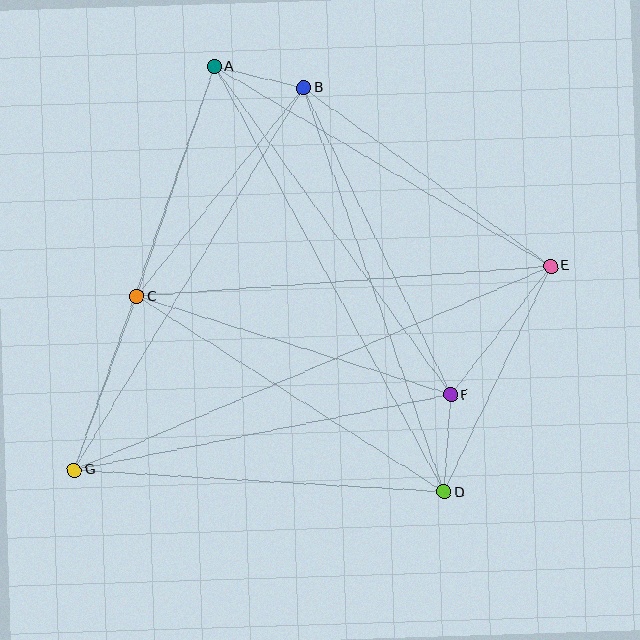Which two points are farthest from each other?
Points E and G are farthest from each other.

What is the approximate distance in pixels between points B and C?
The distance between B and C is approximately 267 pixels.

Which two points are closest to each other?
Points A and B are closest to each other.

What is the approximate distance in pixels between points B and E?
The distance between B and E is approximately 305 pixels.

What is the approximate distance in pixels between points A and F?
The distance between A and F is approximately 404 pixels.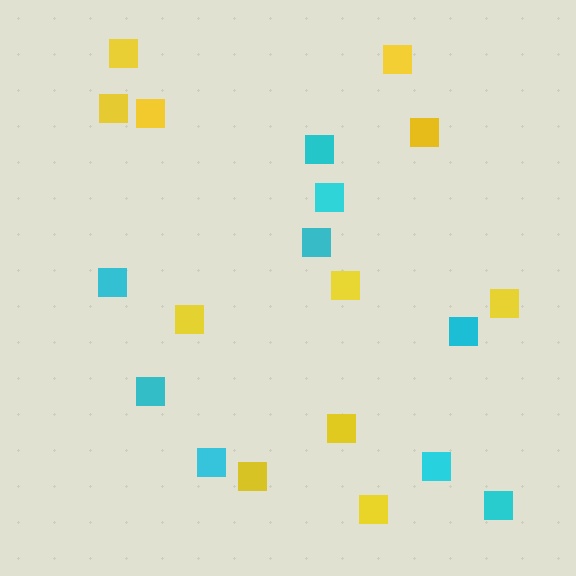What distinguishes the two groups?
There are 2 groups: one group of yellow squares (11) and one group of cyan squares (9).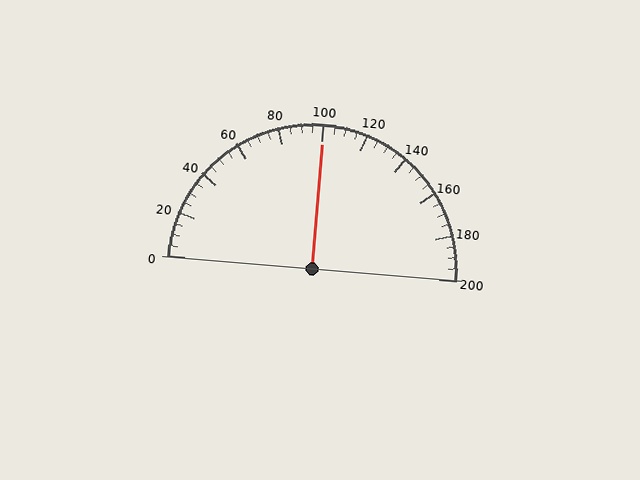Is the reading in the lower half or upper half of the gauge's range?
The reading is in the upper half of the range (0 to 200).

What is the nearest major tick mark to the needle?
The nearest major tick mark is 100.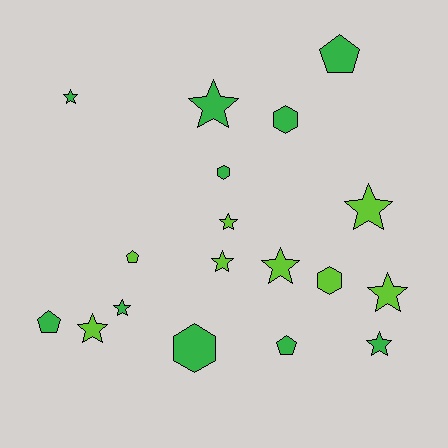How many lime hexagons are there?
There is 1 lime hexagon.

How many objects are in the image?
There are 18 objects.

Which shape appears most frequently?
Star, with 10 objects.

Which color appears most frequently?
Green, with 10 objects.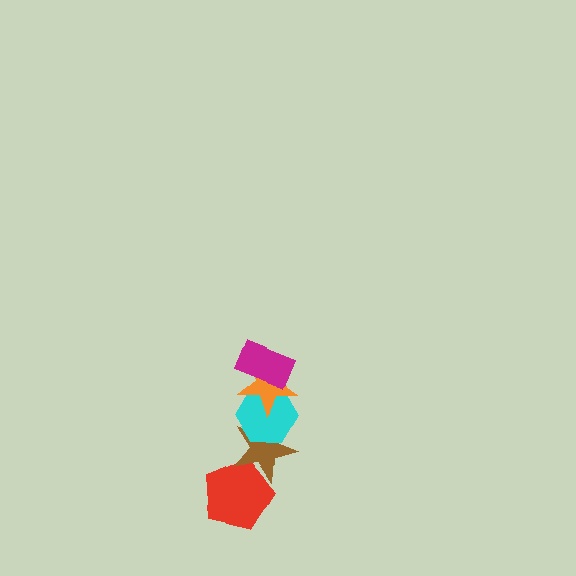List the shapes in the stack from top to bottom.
From top to bottom: the magenta rectangle, the orange star, the cyan hexagon, the brown star, the red pentagon.